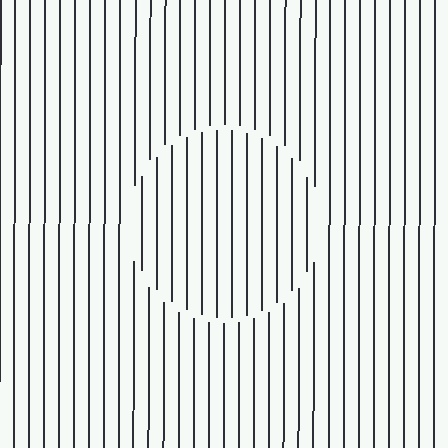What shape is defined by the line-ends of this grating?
An illusory circle. The interior of the shape contains the same grating, shifted by half a period — the contour is defined by the phase discontinuity where line-ends from the inner and outer gratings abut.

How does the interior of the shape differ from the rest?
The interior of the shape contains the same grating, shifted by half a period — the contour is defined by the phase discontinuity where line-ends from the inner and outer gratings abut.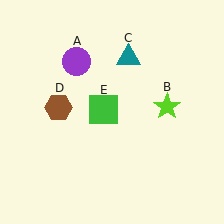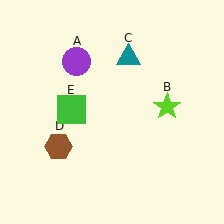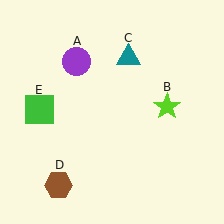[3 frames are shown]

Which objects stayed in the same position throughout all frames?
Purple circle (object A) and lime star (object B) and teal triangle (object C) remained stationary.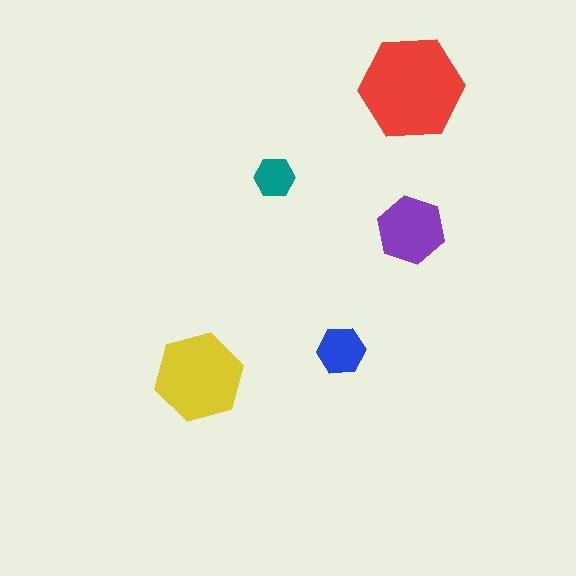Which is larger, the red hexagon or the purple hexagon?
The red one.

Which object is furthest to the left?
The yellow hexagon is leftmost.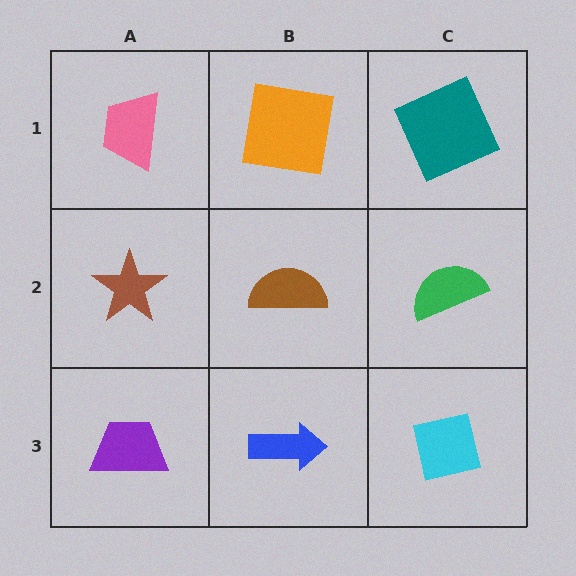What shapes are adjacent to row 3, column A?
A brown star (row 2, column A), a blue arrow (row 3, column B).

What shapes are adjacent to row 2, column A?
A pink trapezoid (row 1, column A), a purple trapezoid (row 3, column A), a brown semicircle (row 2, column B).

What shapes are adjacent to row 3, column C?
A green semicircle (row 2, column C), a blue arrow (row 3, column B).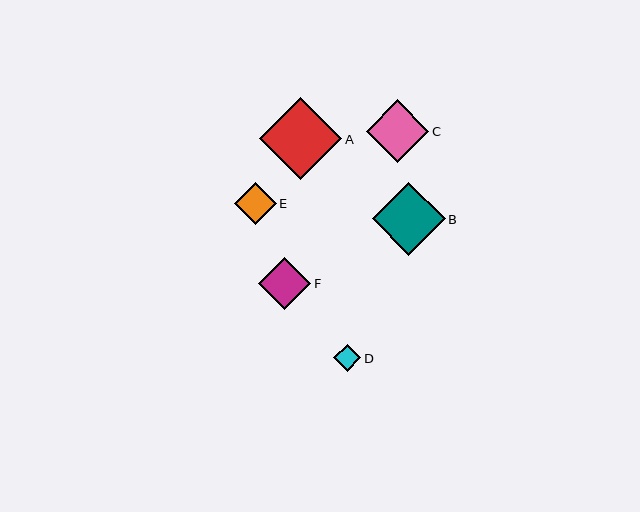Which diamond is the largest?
Diamond A is the largest with a size of approximately 82 pixels.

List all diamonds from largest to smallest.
From largest to smallest: A, B, C, F, E, D.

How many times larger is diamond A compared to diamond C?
Diamond A is approximately 1.3 times the size of diamond C.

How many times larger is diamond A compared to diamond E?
Diamond A is approximately 1.9 times the size of diamond E.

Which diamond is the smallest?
Diamond D is the smallest with a size of approximately 27 pixels.